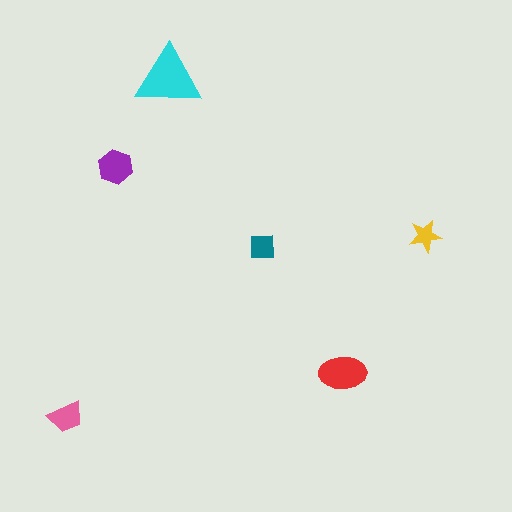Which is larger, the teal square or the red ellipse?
The red ellipse.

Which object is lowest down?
The pink trapezoid is bottommost.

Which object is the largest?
The cyan triangle.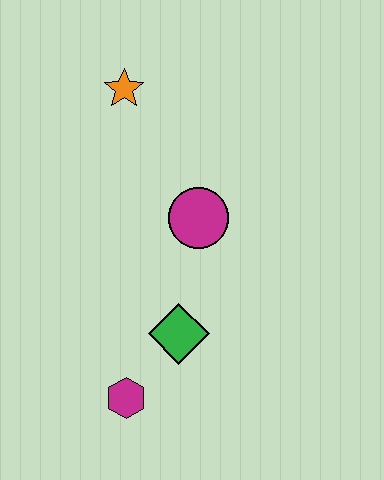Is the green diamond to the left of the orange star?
No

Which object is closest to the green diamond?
The magenta hexagon is closest to the green diamond.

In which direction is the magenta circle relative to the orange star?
The magenta circle is below the orange star.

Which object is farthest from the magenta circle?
The magenta hexagon is farthest from the magenta circle.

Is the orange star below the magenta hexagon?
No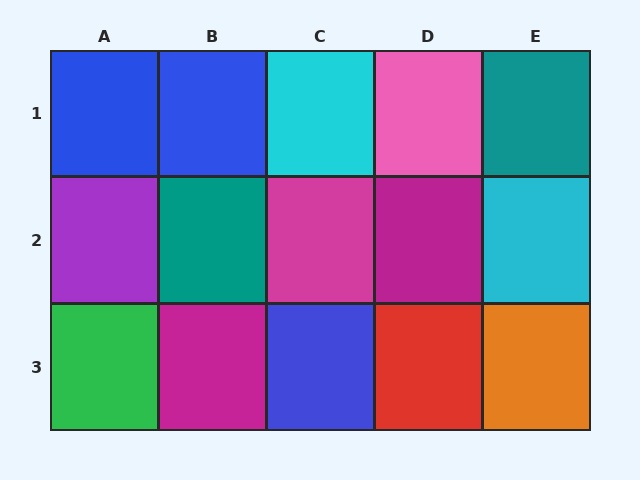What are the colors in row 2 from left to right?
Purple, teal, magenta, magenta, cyan.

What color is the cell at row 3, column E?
Orange.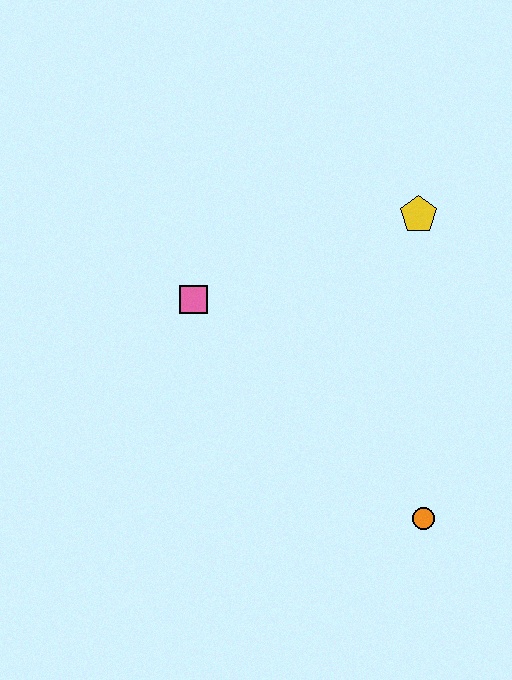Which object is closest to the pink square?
The yellow pentagon is closest to the pink square.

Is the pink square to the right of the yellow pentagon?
No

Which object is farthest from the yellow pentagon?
The orange circle is farthest from the yellow pentagon.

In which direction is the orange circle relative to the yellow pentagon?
The orange circle is below the yellow pentagon.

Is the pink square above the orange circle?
Yes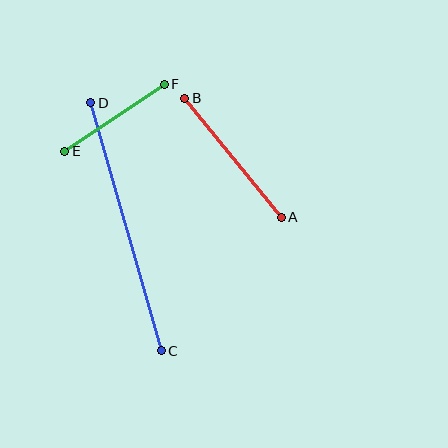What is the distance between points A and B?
The distance is approximately 153 pixels.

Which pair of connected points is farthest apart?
Points C and D are farthest apart.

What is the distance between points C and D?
The distance is approximately 258 pixels.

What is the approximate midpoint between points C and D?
The midpoint is at approximately (126, 227) pixels.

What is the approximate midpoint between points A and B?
The midpoint is at approximately (233, 158) pixels.